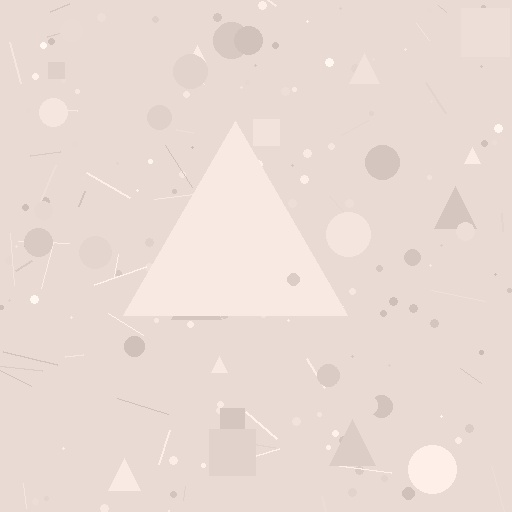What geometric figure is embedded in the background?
A triangle is embedded in the background.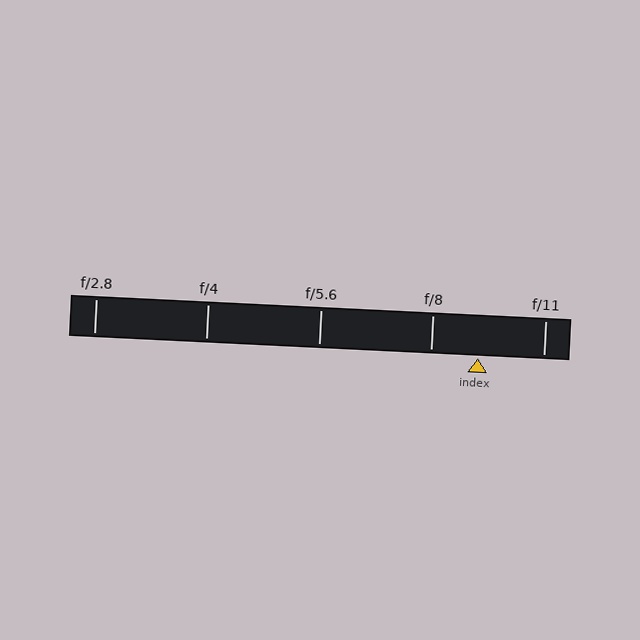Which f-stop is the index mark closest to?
The index mark is closest to f/8.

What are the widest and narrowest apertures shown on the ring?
The widest aperture shown is f/2.8 and the narrowest is f/11.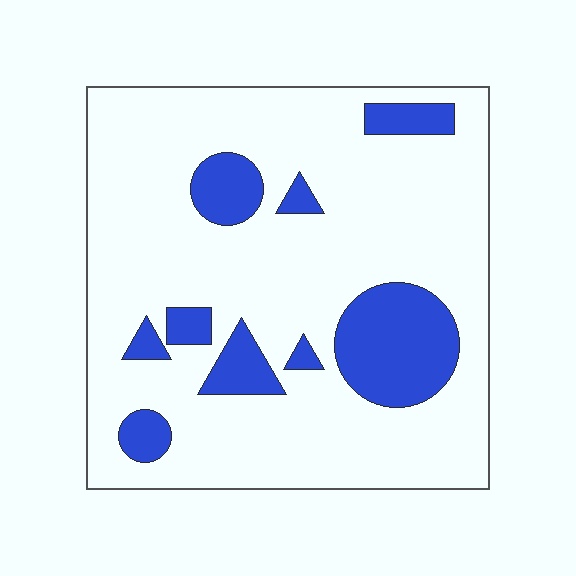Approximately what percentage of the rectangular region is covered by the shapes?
Approximately 20%.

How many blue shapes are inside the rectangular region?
9.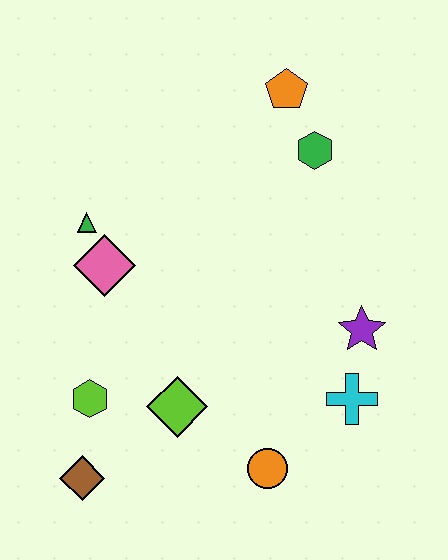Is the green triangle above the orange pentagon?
No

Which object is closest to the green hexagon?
The orange pentagon is closest to the green hexagon.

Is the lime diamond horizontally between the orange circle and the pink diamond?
Yes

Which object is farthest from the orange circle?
The orange pentagon is farthest from the orange circle.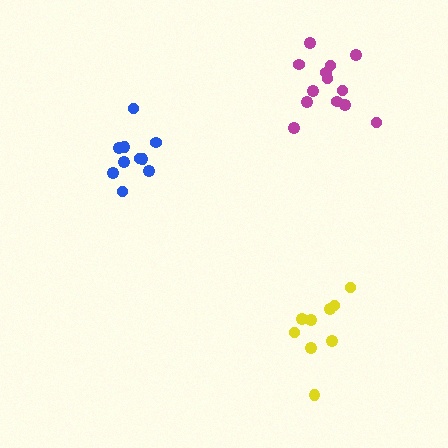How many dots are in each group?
Group 1: 10 dots, Group 2: 9 dots, Group 3: 13 dots (32 total).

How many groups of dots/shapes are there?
There are 3 groups.